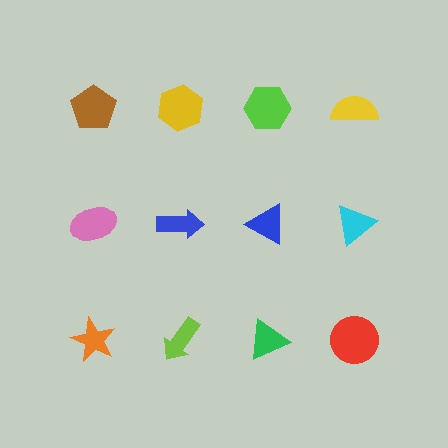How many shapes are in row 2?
4 shapes.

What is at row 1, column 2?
A yellow hexagon.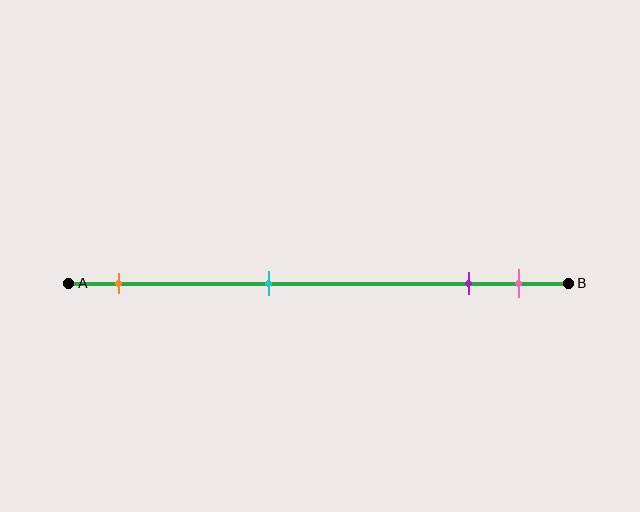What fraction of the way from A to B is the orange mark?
The orange mark is approximately 10% (0.1) of the way from A to B.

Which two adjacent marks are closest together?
The purple and pink marks are the closest adjacent pair.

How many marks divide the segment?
There are 4 marks dividing the segment.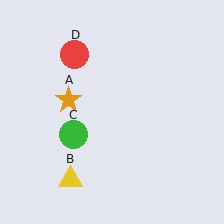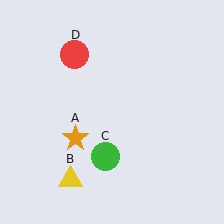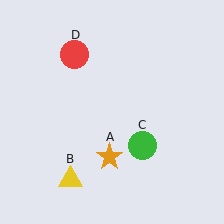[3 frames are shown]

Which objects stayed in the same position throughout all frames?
Yellow triangle (object B) and red circle (object D) remained stationary.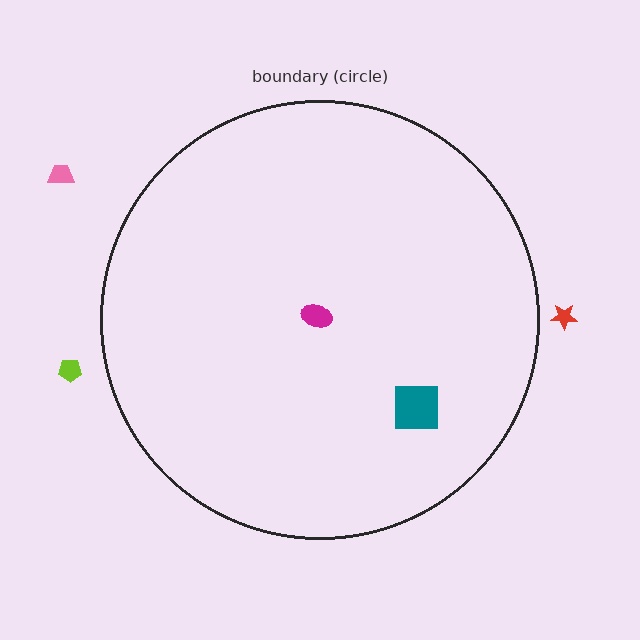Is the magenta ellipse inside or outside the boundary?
Inside.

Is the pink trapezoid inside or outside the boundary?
Outside.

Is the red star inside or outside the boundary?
Outside.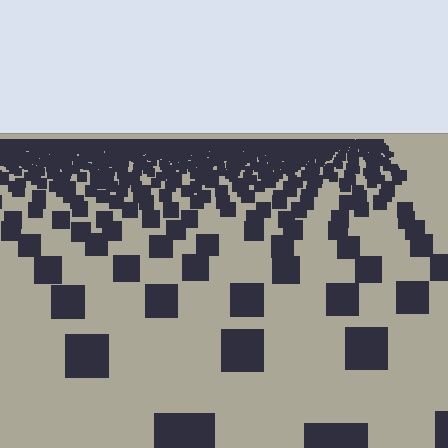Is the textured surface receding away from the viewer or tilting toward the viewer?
The surface is receding away from the viewer. Texture elements get smaller and denser toward the top.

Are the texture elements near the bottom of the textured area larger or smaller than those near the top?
Larger. Near the bottom, elements are closer to the viewer and appear at a bigger on-screen size.